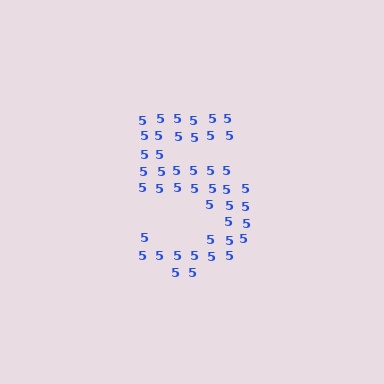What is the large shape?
The large shape is the digit 5.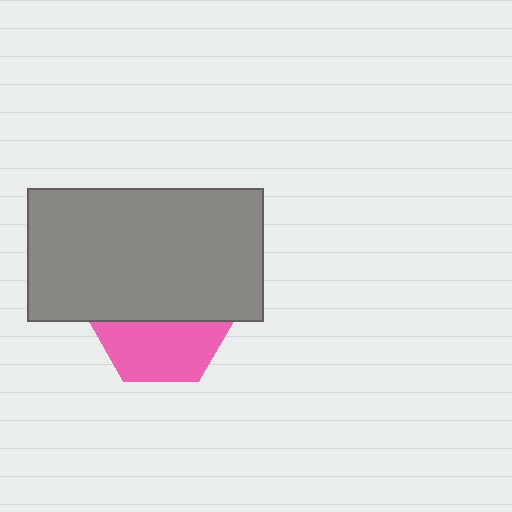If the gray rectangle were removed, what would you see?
You would see the complete pink hexagon.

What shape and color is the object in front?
The object in front is a gray rectangle.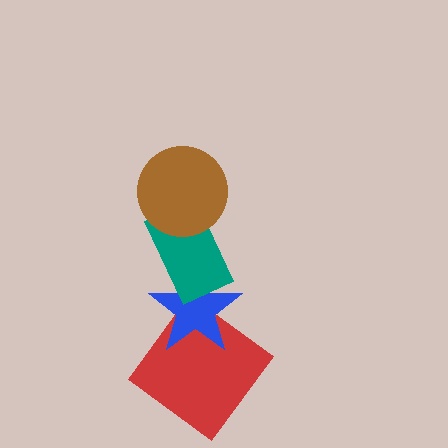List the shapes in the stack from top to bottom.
From top to bottom: the brown circle, the teal rectangle, the blue star, the red diamond.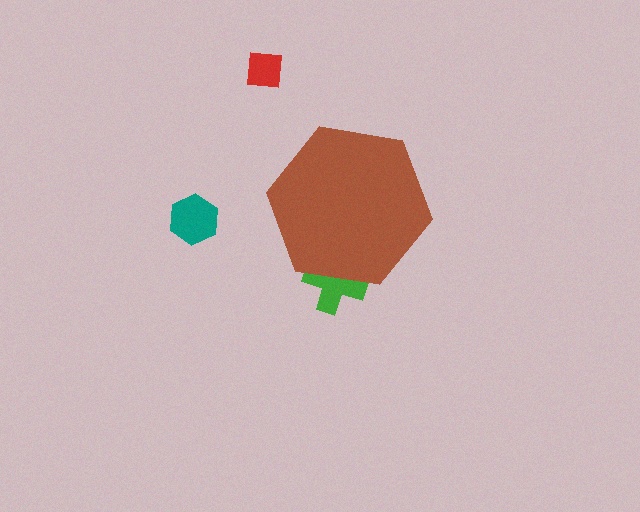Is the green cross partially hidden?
Yes, the green cross is partially hidden behind the brown hexagon.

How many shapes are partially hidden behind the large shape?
1 shape is partially hidden.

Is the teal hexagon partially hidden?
No, the teal hexagon is fully visible.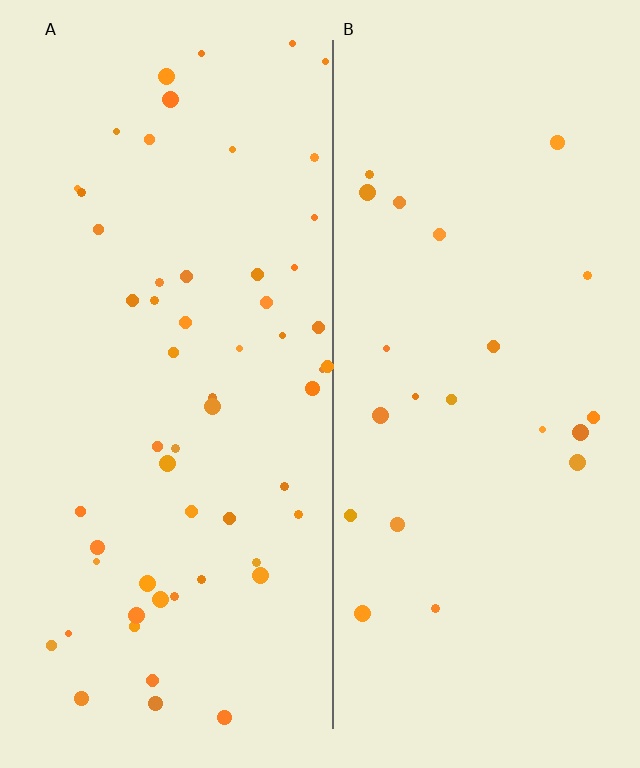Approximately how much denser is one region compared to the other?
Approximately 2.6× — region A over region B.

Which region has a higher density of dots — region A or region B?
A (the left).